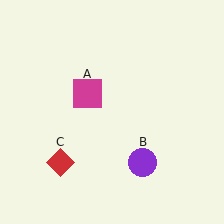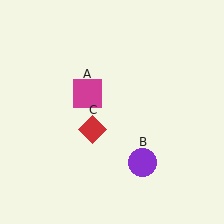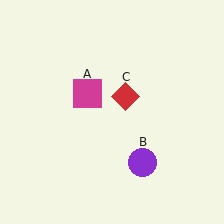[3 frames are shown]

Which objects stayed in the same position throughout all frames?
Magenta square (object A) and purple circle (object B) remained stationary.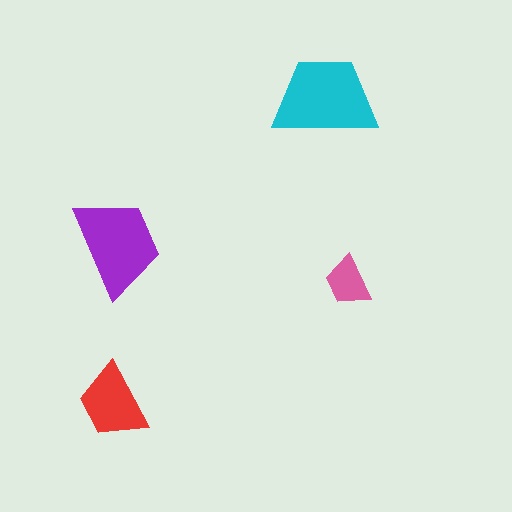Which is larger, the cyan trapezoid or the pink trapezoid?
The cyan one.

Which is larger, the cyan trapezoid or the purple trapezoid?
The cyan one.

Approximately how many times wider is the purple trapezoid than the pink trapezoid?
About 2 times wider.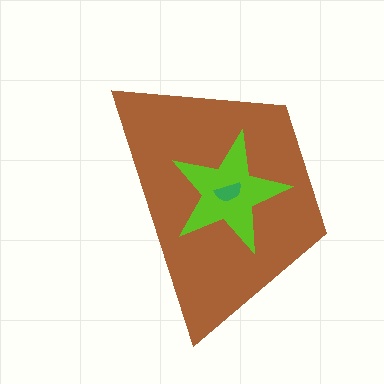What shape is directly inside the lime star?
The green semicircle.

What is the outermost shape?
The brown trapezoid.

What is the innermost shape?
The green semicircle.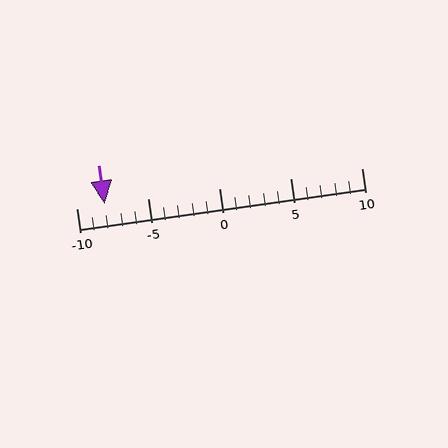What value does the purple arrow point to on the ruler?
The purple arrow points to approximately -8.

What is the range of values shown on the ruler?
The ruler shows values from -10 to 10.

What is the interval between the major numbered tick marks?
The major tick marks are spaced 5 units apart.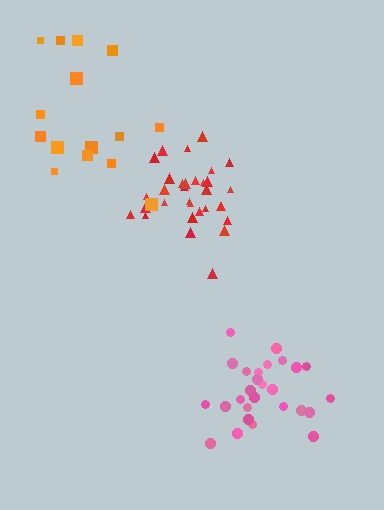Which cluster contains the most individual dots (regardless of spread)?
Red (35).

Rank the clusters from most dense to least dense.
red, pink, orange.